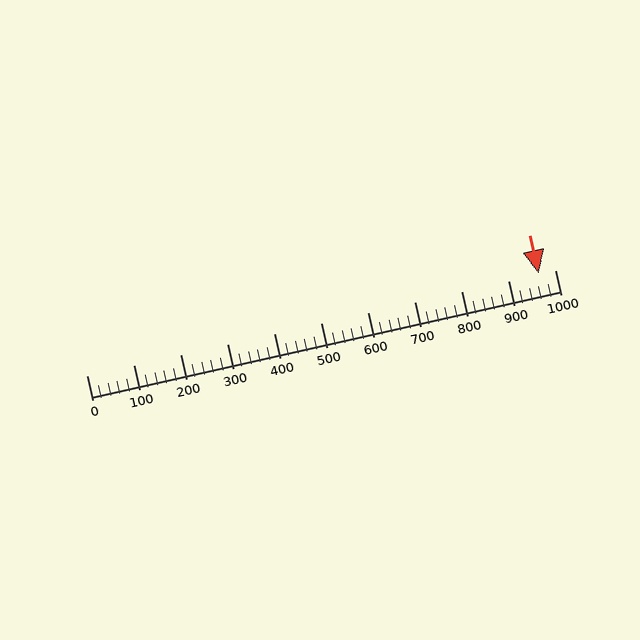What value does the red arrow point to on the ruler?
The red arrow points to approximately 966.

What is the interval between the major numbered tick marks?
The major tick marks are spaced 100 units apart.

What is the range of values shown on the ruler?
The ruler shows values from 0 to 1000.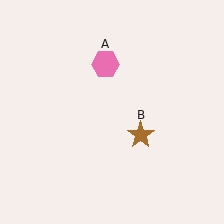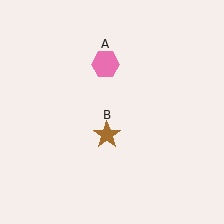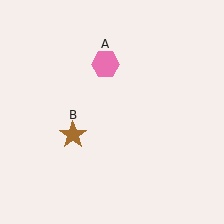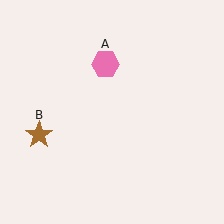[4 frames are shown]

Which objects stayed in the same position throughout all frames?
Pink hexagon (object A) remained stationary.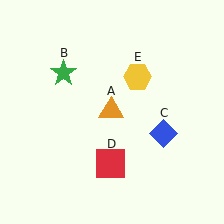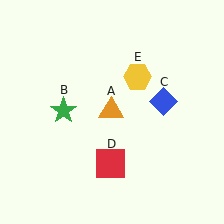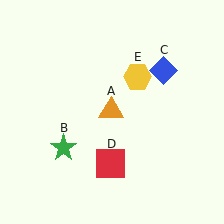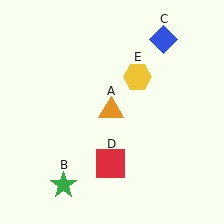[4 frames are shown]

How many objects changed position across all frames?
2 objects changed position: green star (object B), blue diamond (object C).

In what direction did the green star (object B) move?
The green star (object B) moved down.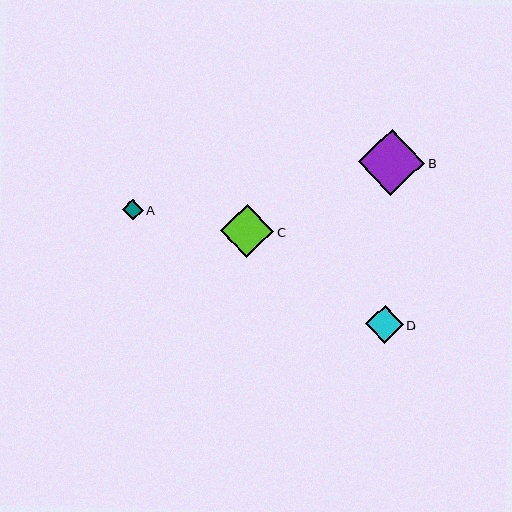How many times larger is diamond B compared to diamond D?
Diamond B is approximately 1.8 times the size of diamond D.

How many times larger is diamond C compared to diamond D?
Diamond C is approximately 1.4 times the size of diamond D.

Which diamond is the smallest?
Diamond A is the smallest with a size of approximately 21 pixels.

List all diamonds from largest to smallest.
From largest to smallest: B, C, D, A.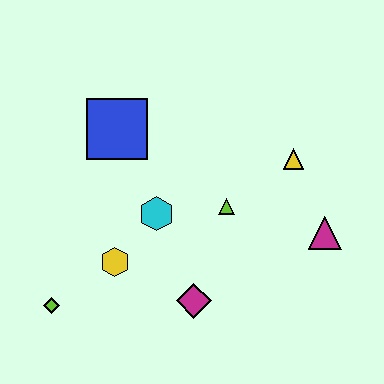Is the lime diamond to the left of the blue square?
Yes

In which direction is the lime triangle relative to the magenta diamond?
The lime triangle is above the magenta diamond.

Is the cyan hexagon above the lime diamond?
Yes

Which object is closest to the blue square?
The cyan hexagon is closest to the blue square.